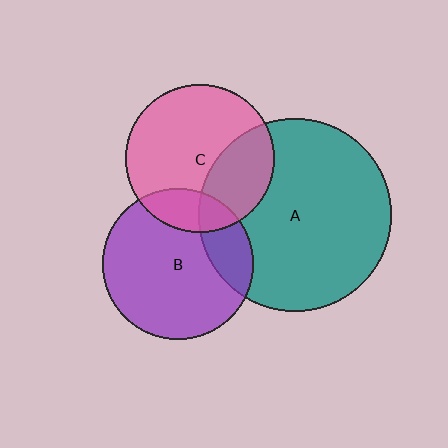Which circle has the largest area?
Circle A (teal).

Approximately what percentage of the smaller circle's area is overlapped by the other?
Approximately 15%.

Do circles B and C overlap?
Yes.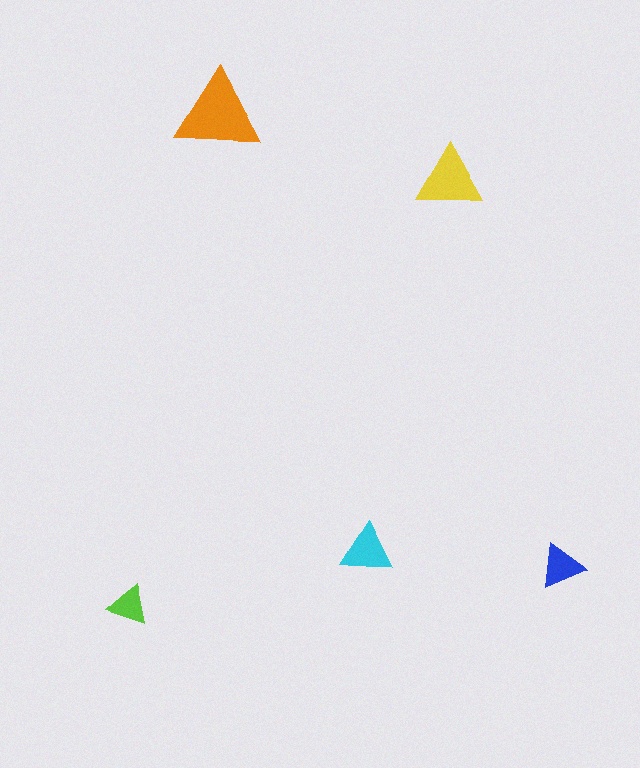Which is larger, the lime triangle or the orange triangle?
The orange one.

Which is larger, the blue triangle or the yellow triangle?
The yellow one.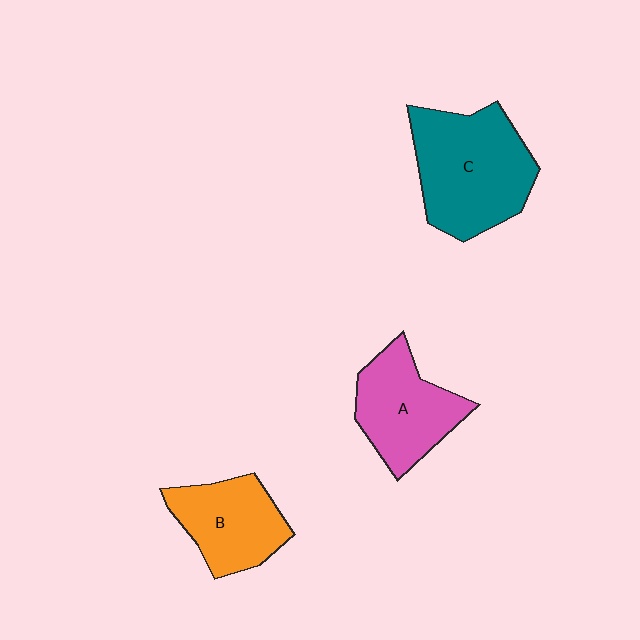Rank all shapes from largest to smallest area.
From largest to smallest: C (teal), A (pink), B (orange).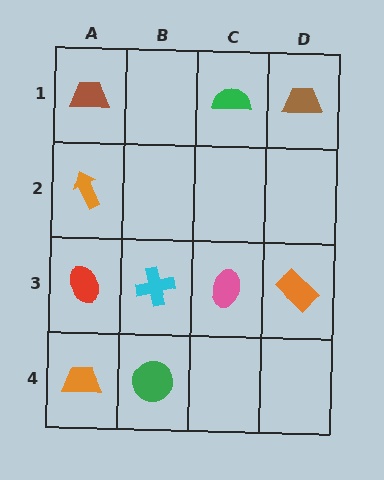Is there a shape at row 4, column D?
No, that cell is empty.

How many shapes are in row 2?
1 shape.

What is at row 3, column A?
A red ellipse.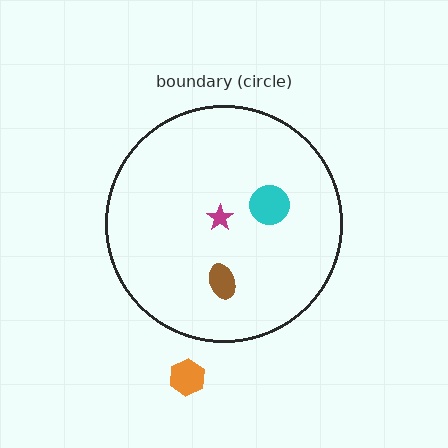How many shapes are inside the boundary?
3 inside, 1 outside.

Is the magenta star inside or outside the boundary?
Inside.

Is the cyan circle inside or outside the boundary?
Inside.